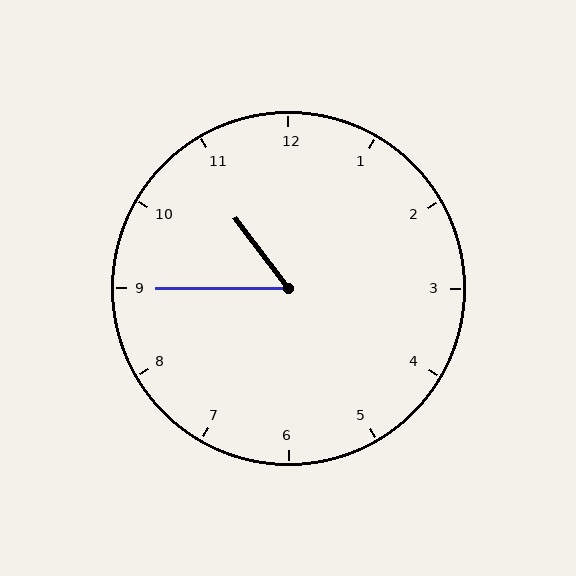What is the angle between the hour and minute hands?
Approximately 52 degrees.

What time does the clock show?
10:45.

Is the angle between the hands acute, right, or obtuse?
It is acute.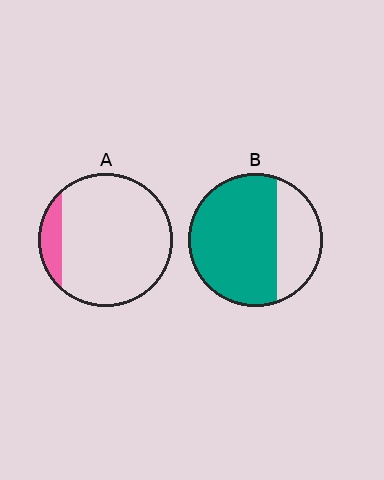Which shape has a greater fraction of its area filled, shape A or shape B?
Shape B.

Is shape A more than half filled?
No.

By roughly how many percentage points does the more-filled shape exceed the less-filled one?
By roughly 60 percentage points (B over A).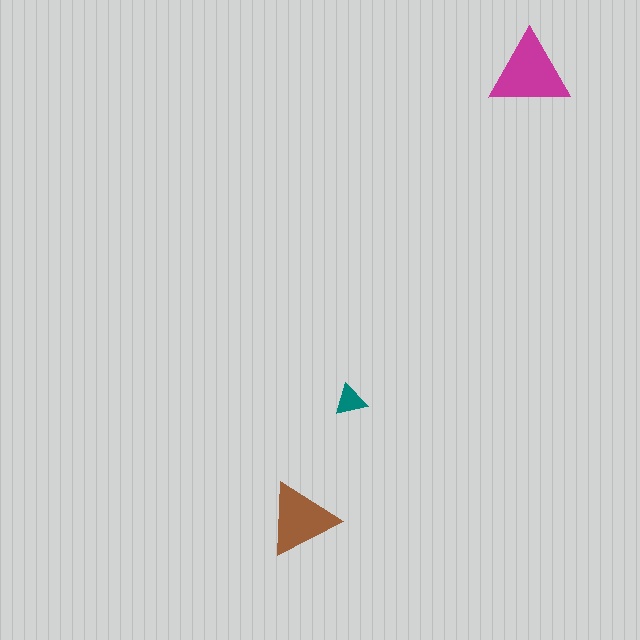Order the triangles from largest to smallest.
the magenta one, the brown one, the teal one.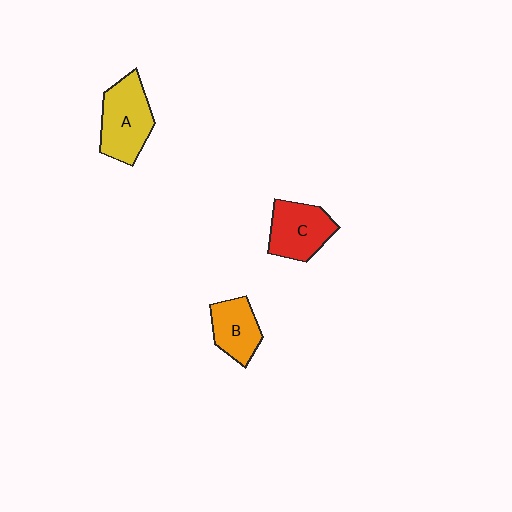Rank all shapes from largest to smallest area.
From largest to smallest: A (yellow), C (red), B (orange).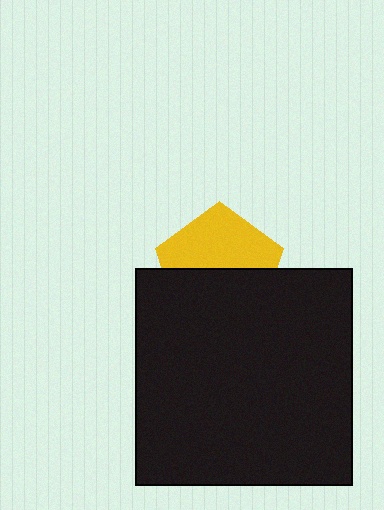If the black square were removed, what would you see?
You would see the complete yellow pentagon.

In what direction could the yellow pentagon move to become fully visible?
The yellow pentagon could move up. That would shift it out from behind the black square entirely.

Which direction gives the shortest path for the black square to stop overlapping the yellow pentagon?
Moving down gives the shortest separation.